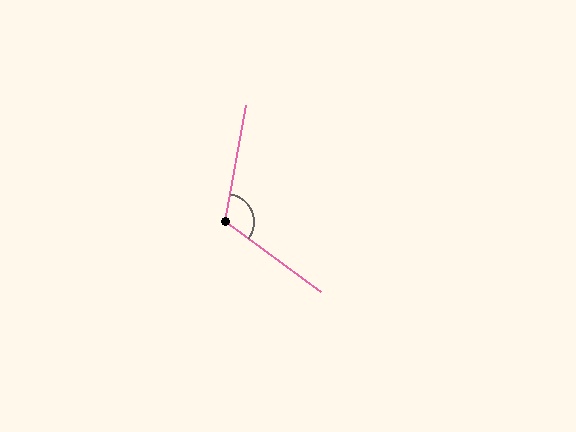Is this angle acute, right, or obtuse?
It is obtuse.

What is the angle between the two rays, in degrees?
Approximately 116 degrees.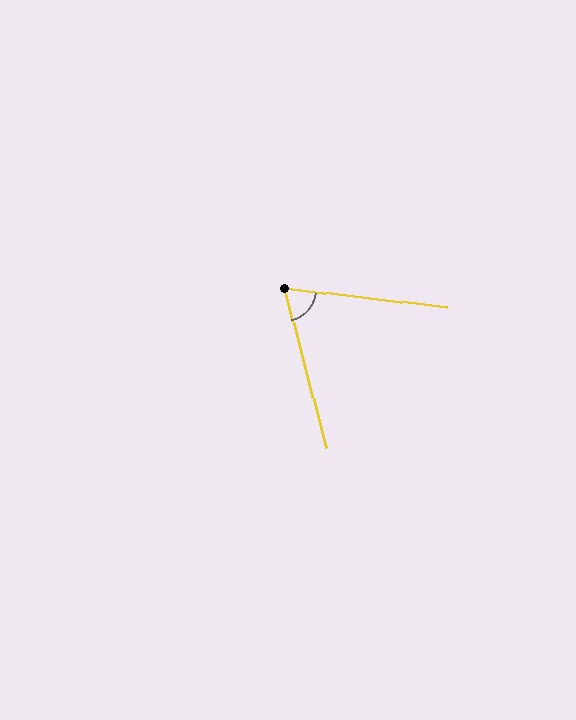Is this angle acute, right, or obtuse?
It is acute.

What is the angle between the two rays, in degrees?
Approximately 69 degrees.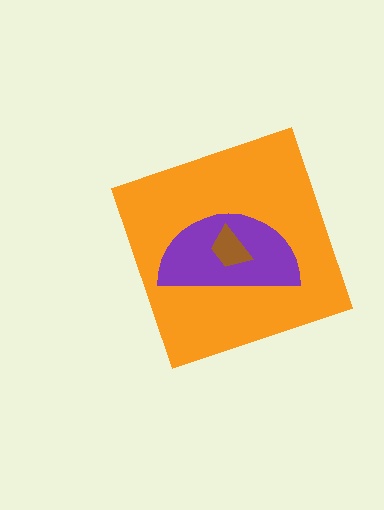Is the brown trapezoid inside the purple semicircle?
Yes.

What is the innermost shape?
The brown trapezoid.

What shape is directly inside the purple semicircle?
The brown trapezoid.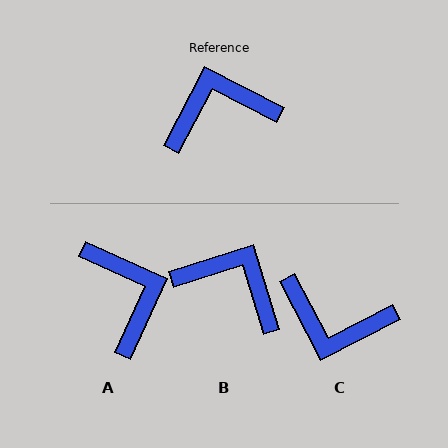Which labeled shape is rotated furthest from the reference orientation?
C, about 145 degrees away.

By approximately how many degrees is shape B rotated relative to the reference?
Approximately 45 degrees clockwise.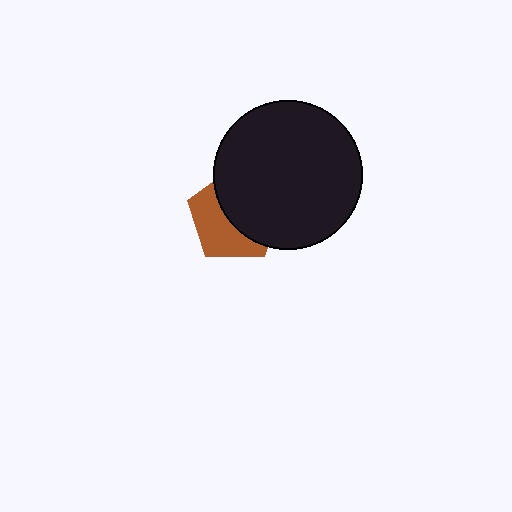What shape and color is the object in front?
The object in front is a black circle.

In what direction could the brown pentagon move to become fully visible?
The brown pentagon could move toward the lower-left. That would shift it out from behind the black circle entirely.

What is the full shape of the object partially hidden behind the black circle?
The partially hidden object is a brown pentagon.